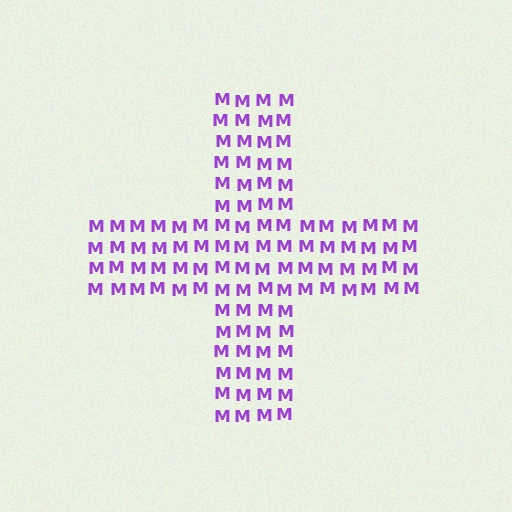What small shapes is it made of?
It is made of small letter M's.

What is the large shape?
The large shape is a cross.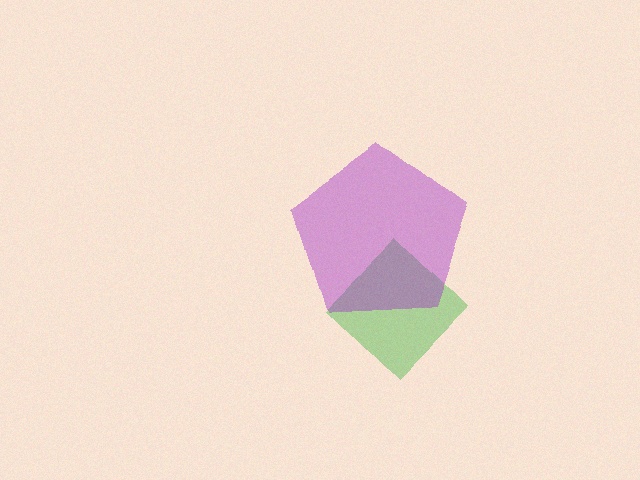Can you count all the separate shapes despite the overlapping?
Yes, there are 2 separate shapes.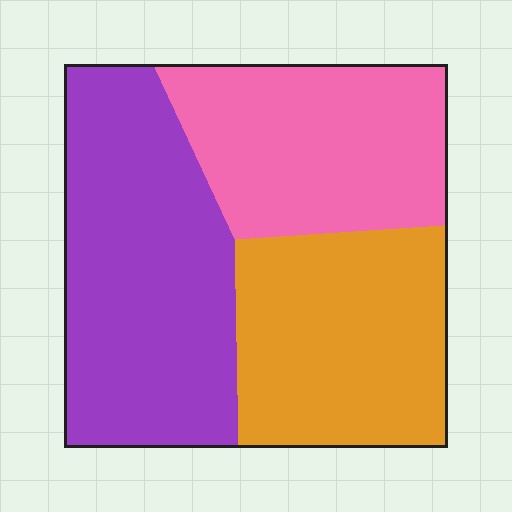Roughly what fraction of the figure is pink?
Pink covers 29% of the figure.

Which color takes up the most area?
Purple, at roughly 40%.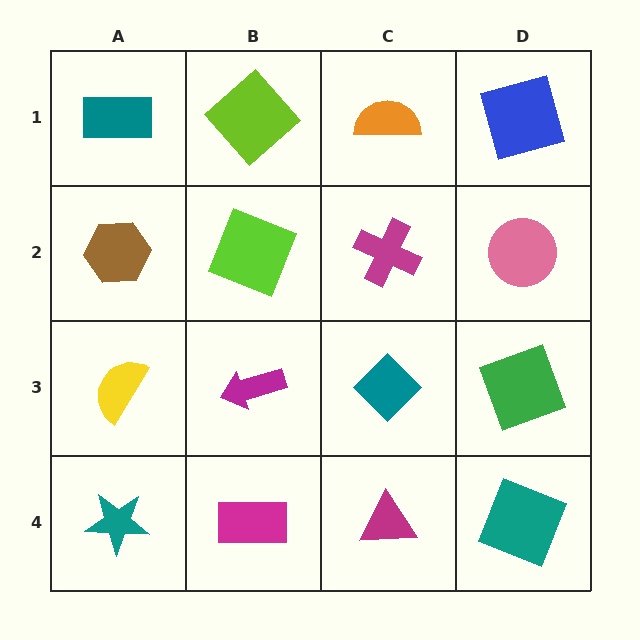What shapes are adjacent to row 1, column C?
A magenta cross (row 2, column C), a lime diamond (row 1, column B), a blue square (row 1, column D).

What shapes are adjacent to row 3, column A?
A brown hexagon (row 2, column A), a teal star (row 4, column A), a magenta arrow (row 3, column B).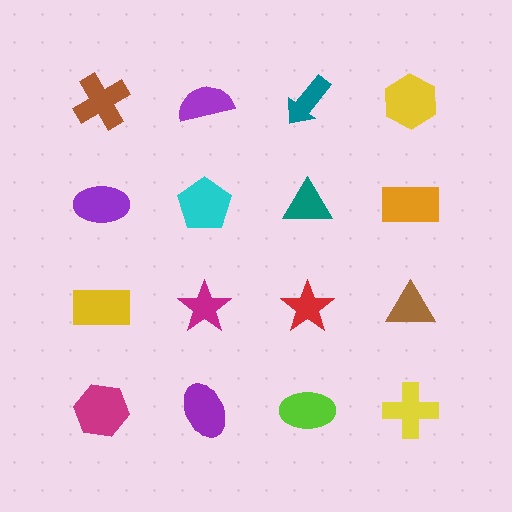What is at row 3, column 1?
A yellow rectangle.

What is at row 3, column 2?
A magenta star.